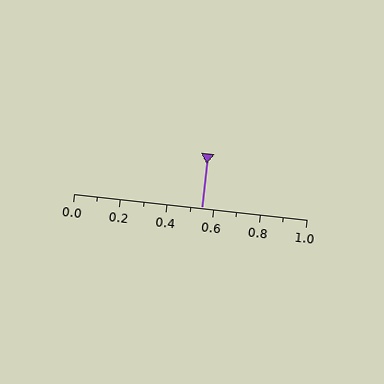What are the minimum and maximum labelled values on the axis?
The axis runs from 0.0 to 1.0.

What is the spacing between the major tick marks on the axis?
The major ticks are spaced 0.2 apart.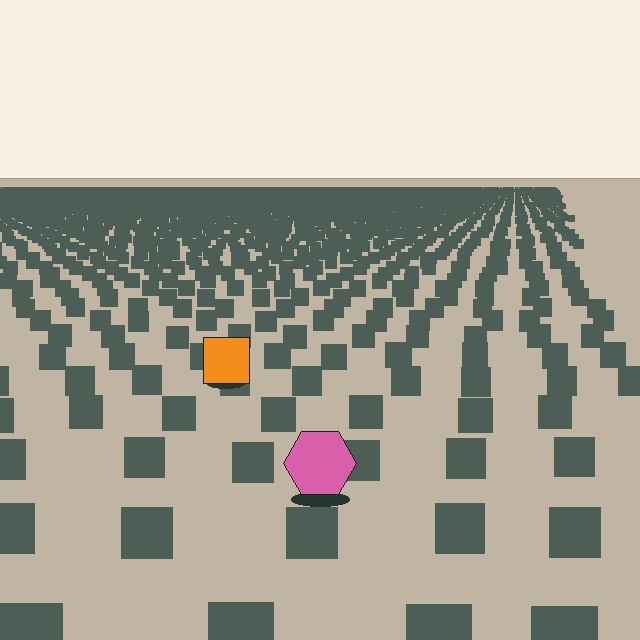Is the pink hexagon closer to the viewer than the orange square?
Yes. The pink hexagon is closer — you can tell from the texture gradient: the ground texture is coarser near it.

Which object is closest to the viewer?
The pink hexagon is closest. The texture marks near it are larger and more spread out.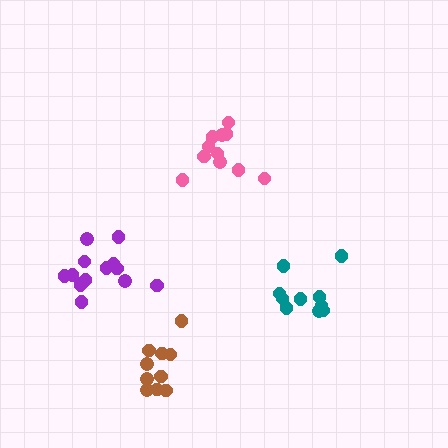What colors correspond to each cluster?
The clusters are colored: brown, pink, purple, teal.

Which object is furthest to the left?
The purple cluster is leftmost.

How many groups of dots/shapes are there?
There are 4 groups.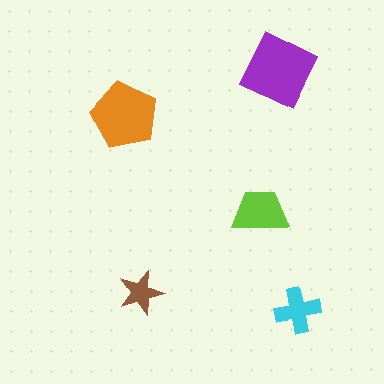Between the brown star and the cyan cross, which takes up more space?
The cyan cross.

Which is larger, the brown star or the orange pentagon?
The orange pentagon.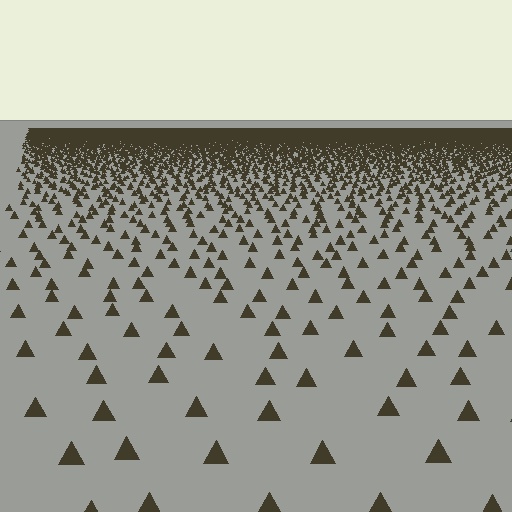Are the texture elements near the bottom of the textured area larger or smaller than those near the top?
Larger. Near the bottom, elements are closer to the viewer and appear at a bigger on-screen size.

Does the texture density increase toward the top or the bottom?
Density increases toward the top.